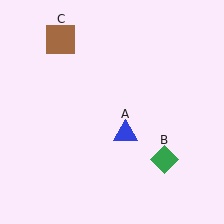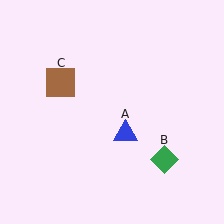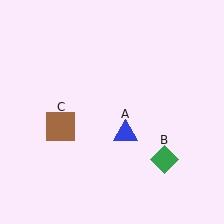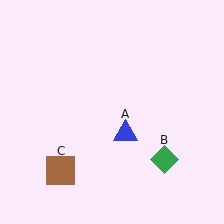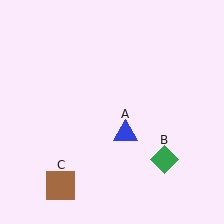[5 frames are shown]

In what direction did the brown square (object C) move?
The brown square (object C) moved down.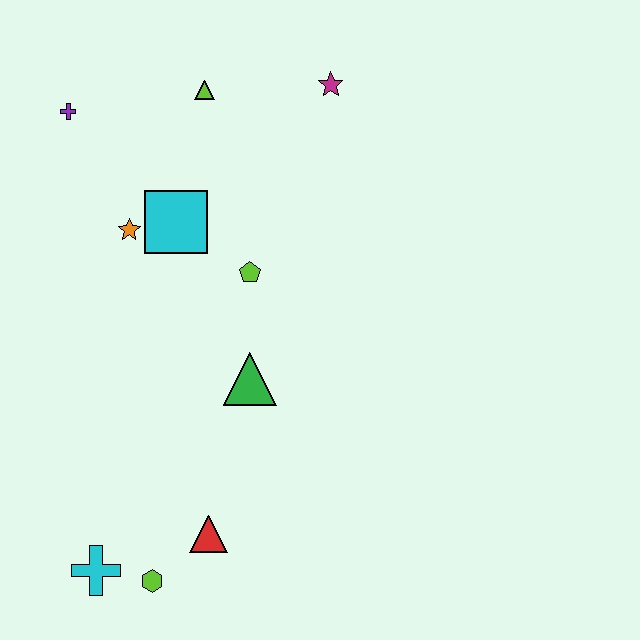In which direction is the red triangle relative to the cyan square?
The red triangle is below the cyan square.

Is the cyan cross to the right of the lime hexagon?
No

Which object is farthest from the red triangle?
The magenta star is farthest from the red triangle.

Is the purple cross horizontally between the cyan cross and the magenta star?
No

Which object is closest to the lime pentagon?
The cyan square is closest to the lime pentagon.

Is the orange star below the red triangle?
No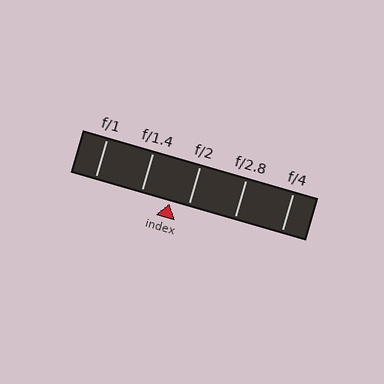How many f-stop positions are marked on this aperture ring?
There are 5 f-stop positions marked.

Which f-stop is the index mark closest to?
The index mark is closest to f/2.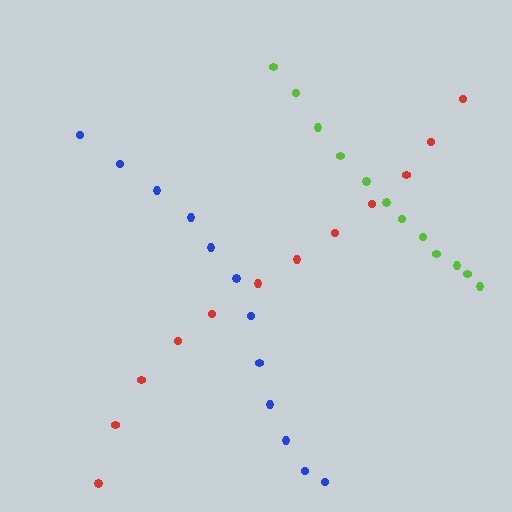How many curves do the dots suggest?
There are 3 distinct paths.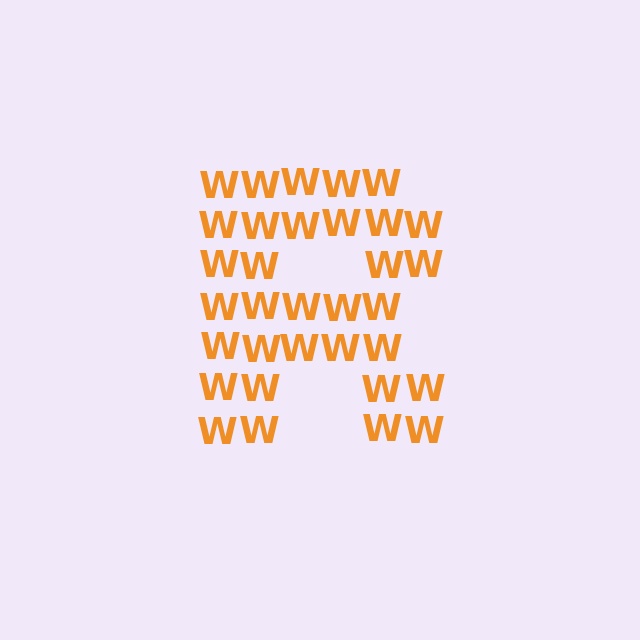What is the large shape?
The large shape is the letter R.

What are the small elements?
The small elements are letter W's.